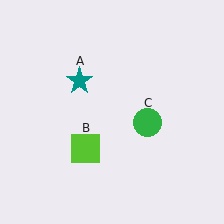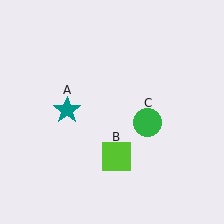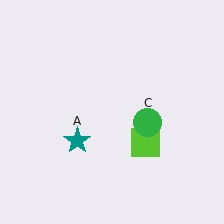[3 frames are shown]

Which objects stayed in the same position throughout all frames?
Green circle (object C) remained stationary.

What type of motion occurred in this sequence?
The teal star (object A), lime square (object B) rotated counterclockwise around the center of the scene.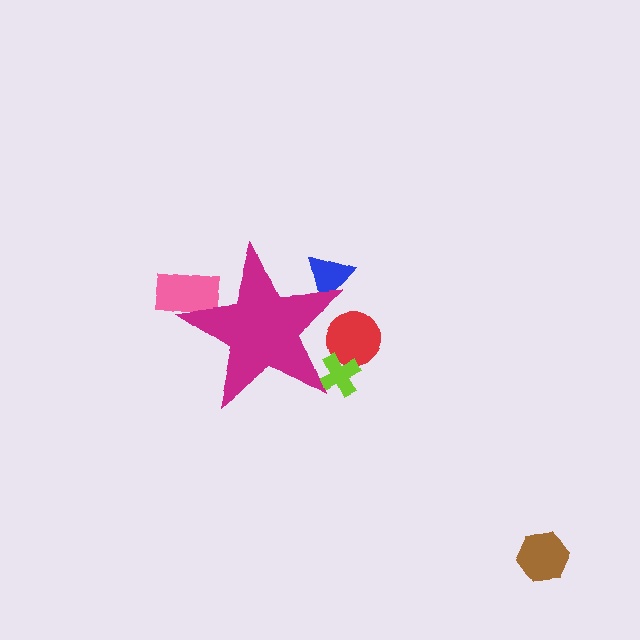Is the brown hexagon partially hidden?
No, the brown hexagon is fully visible.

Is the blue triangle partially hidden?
Yes, the blue triangle is partially hidden behind the magenta star.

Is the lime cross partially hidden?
Yes, the lime cross is partially hidden behind the magenta star.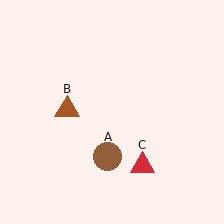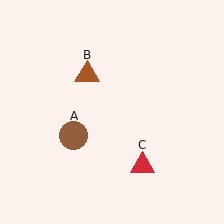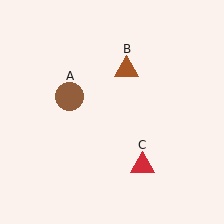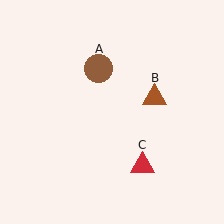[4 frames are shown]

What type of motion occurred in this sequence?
The brown circle (object A), brown triangle (object B) rotated clockwise around the center of the scene.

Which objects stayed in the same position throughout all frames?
Red triangle (object C) remained stationary.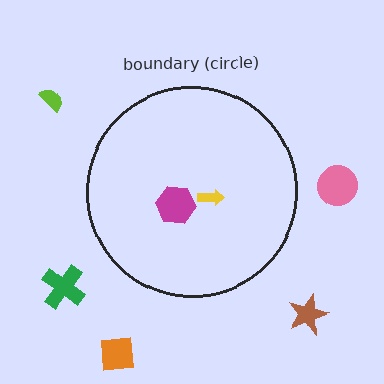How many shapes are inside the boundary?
2 inside, 5 outside.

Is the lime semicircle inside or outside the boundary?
Outside.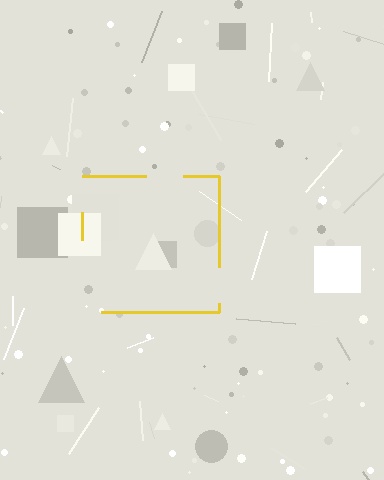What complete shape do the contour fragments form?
The contour fragments form a square.